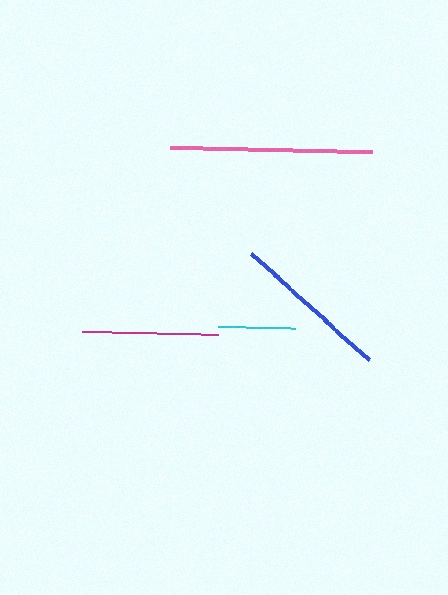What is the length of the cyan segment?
The cyan segment is approximately 76 pixels long.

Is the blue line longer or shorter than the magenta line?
The blue line is longer than the magenta line.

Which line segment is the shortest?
The cyan line is the shortest at approximately 76 pixels.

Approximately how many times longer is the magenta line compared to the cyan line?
The magenta line is approximately 1.8 times the length of the cyan line.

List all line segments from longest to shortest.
From longest to shortest: pink, blue, magenta, cyan.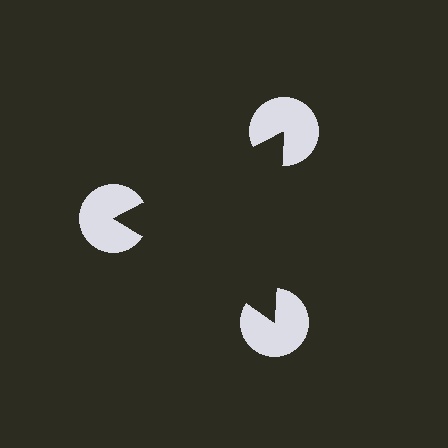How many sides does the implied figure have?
3 sides.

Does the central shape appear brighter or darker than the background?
It typically appears slightly darker than the background, even though no actual brightness change is drawn.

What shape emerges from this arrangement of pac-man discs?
An illusory triangle — its edges are inferred from the aligned wedge cuts in the pac-man discs, not physically drawn.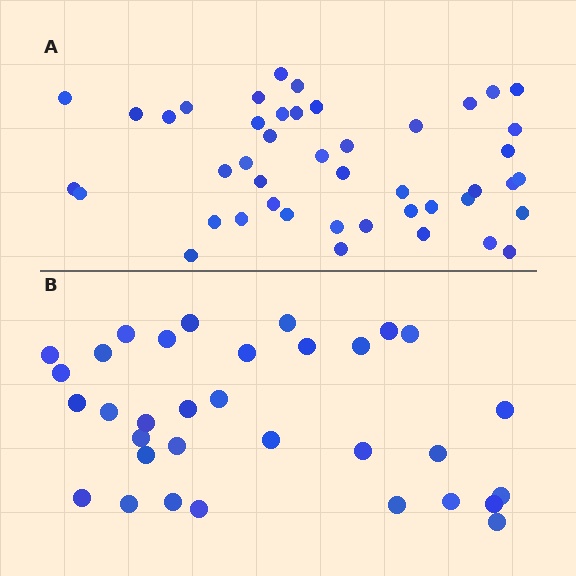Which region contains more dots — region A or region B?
Region A (the top region) has more dots.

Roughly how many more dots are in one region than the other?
Region A has roughly 12 or so more dots than region B.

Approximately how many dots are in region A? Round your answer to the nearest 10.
About 40 dots. (The exact count is 45, which rounds to 40.)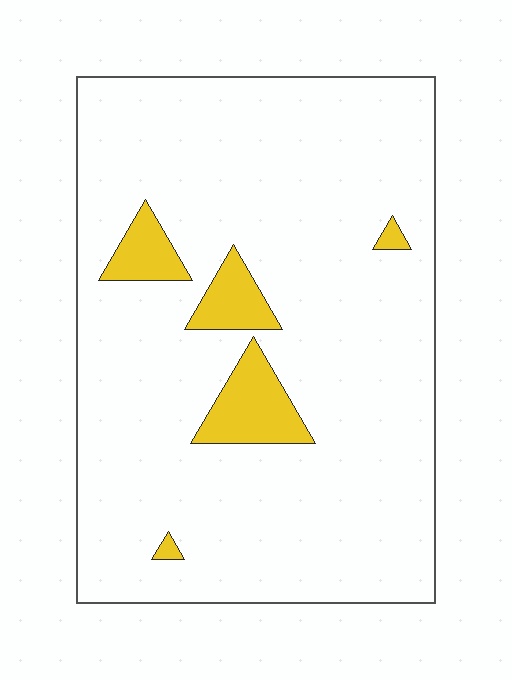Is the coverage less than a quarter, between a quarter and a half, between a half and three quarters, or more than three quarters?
Less than a quarter.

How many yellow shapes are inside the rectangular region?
5.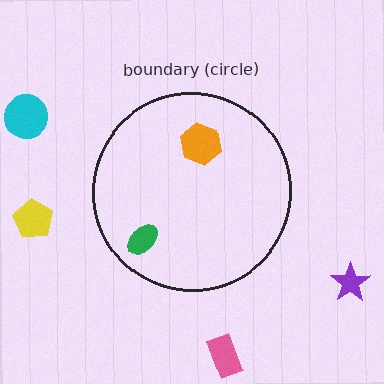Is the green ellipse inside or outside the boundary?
Inside.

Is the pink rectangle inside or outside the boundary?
Outside.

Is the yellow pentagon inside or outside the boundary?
Outside.